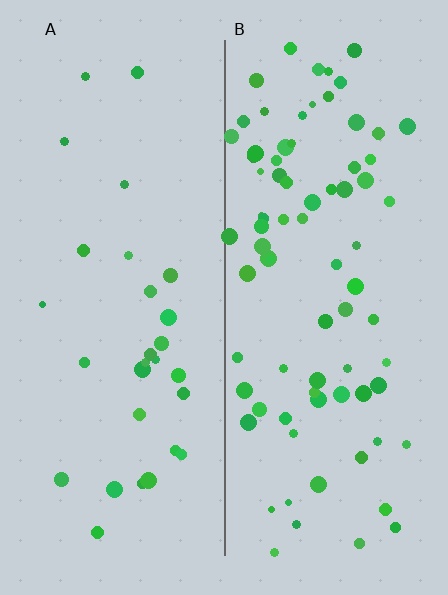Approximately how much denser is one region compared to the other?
Approximately 2.8× — region B over region A.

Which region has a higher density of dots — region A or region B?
B (the right).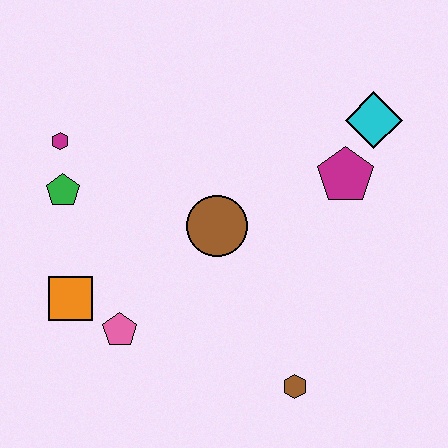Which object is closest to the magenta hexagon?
The green pentagon is closest to the magenta hexagon.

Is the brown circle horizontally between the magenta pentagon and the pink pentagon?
Yes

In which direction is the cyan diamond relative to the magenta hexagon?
The cyan diamond is to the right of the magenta hexagon.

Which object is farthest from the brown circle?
The cyan diamond is farthest from the brown circle.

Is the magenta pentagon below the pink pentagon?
No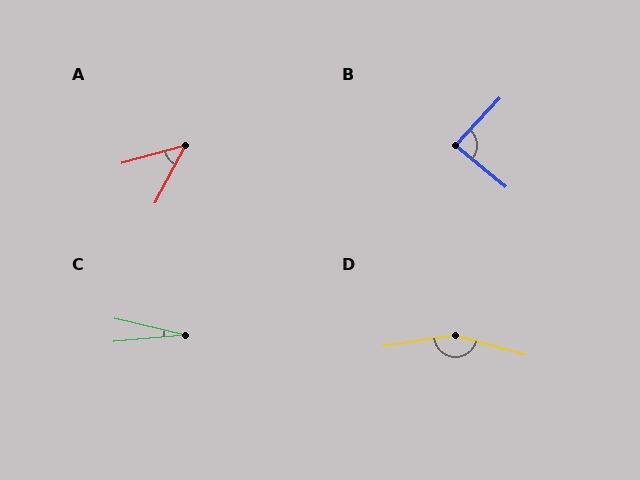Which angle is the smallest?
C, at approximately 18 degrees.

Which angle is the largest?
D, at approximately 157 degrees.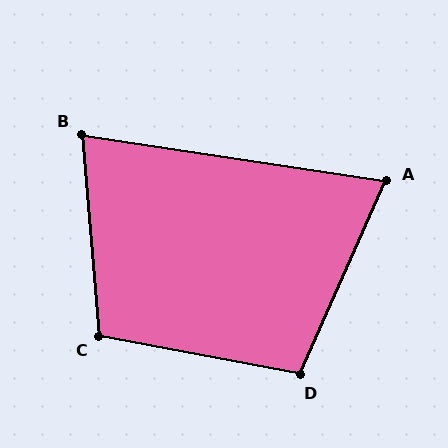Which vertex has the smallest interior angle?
A, at approximately 75 degrees.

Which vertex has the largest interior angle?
C, at approximately 105 degrees.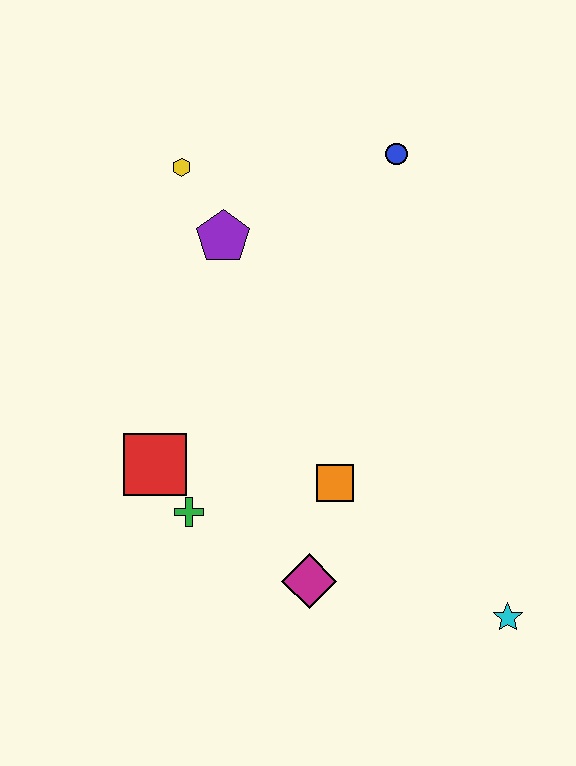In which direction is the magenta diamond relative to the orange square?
The magenta diamond is below the orange square.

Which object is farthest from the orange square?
The yellow hexagon is farthest from the orange square.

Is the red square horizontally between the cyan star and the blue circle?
No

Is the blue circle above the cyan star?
Yes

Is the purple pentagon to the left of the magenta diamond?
Yes